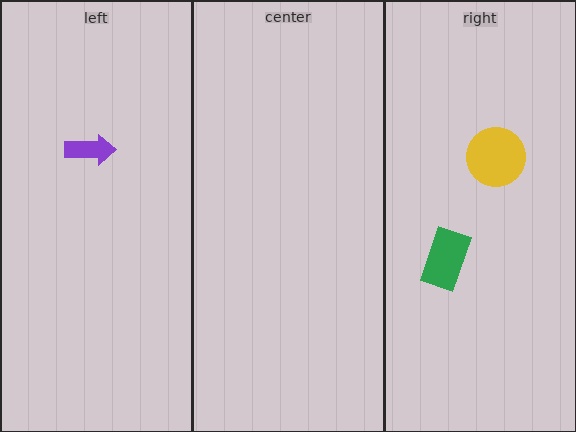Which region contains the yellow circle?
The right region.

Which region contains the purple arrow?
The left region.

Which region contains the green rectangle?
The right region.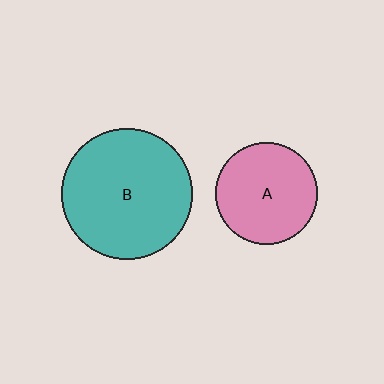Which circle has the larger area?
Circle B (teal).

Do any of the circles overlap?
No, none of the circles overlap.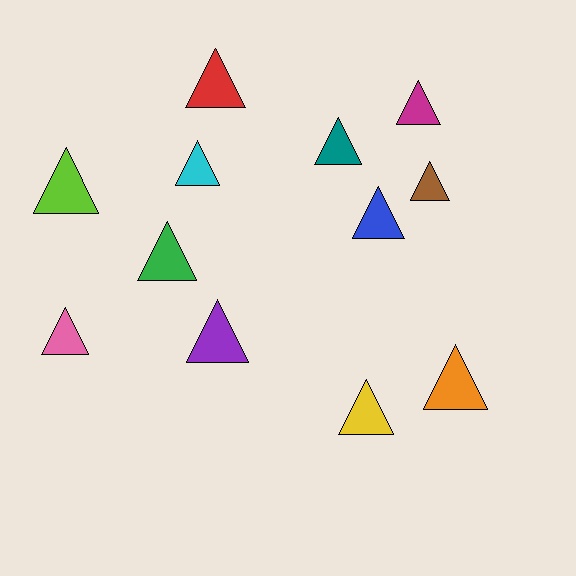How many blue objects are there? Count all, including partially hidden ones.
There is 1 blue object.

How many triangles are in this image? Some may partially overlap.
There are 12 triangles.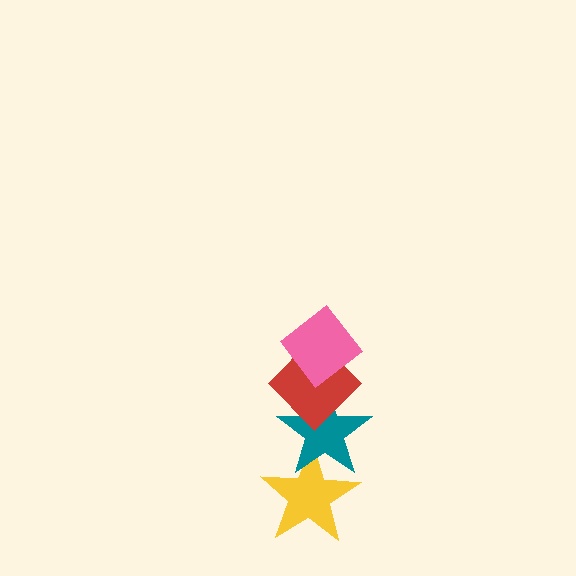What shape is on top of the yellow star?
The teal star is on top of the yellow star.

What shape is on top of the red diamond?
The pink diamond is on top of the red diamond.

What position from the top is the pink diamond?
The pink diamond is 1st from the top.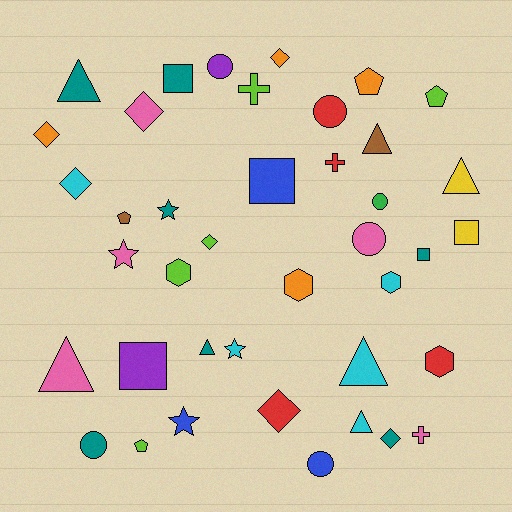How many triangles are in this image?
There are 7 triangles.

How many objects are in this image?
There are 40 objects.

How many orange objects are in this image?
There are 4 orange objects.